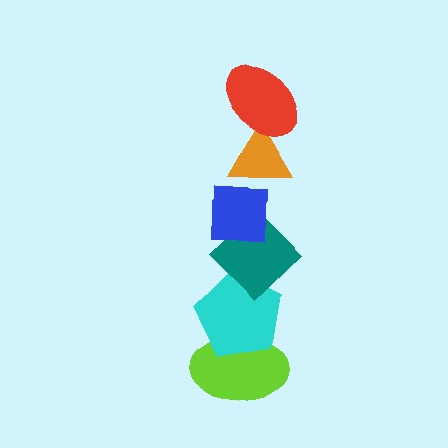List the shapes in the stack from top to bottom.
From top to bottom: the red ellipse, the orange triangle, the blue square, the teal diamond, the cyan pentagon, the lime ellipse.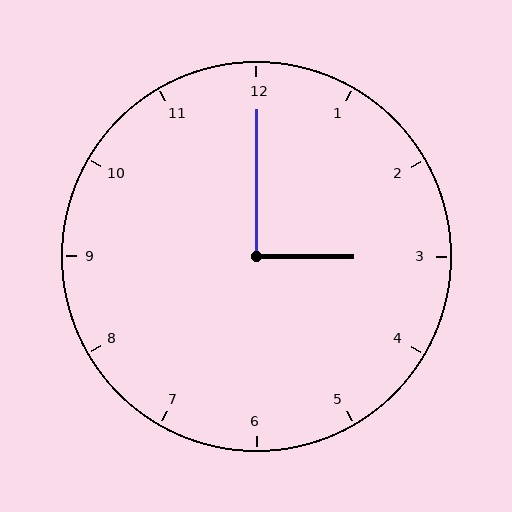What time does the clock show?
3:00.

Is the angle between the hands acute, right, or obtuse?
It is right.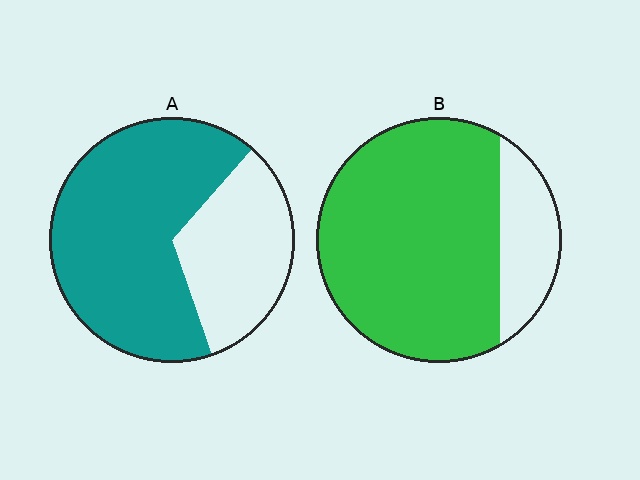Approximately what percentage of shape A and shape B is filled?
A is approximately 65% and B is approximately 80%.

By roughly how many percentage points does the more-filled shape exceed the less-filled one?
By roughly 15 percentage points (B over A).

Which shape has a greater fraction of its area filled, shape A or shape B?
Shape B.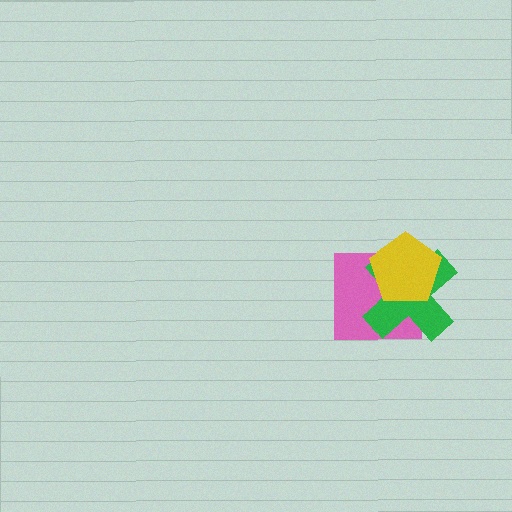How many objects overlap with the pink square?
2 objects overlap with the pink square.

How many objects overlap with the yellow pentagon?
2 objects overlap with the yellow pentagon.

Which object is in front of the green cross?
The yellow pentagon is in front of the green cross.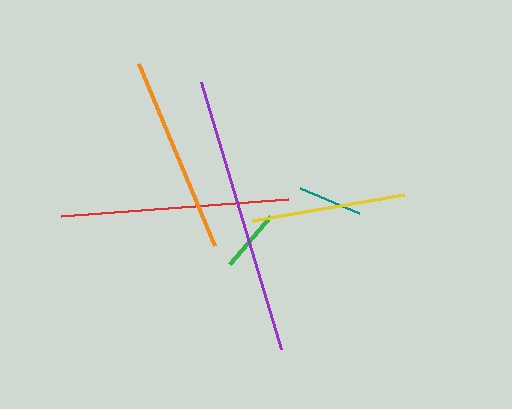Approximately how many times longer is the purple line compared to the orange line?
The purple line is approximately 1.4 times the length of the orange line.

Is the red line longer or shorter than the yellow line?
The red line is longer than the yellow line.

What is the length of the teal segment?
The teal segment is approximately 65 pixels long.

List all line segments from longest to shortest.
From longest to shortest: purple, red, orange, yellow, teal, green.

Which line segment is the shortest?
The green line is the shortest at approximately 63 pixels.